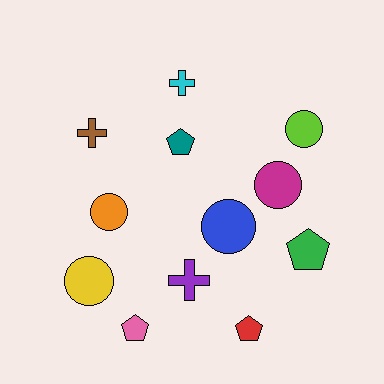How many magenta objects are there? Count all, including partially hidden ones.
There is 1 magenta object.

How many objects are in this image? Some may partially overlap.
There are 12 objects.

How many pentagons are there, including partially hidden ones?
There are 4 pentagons.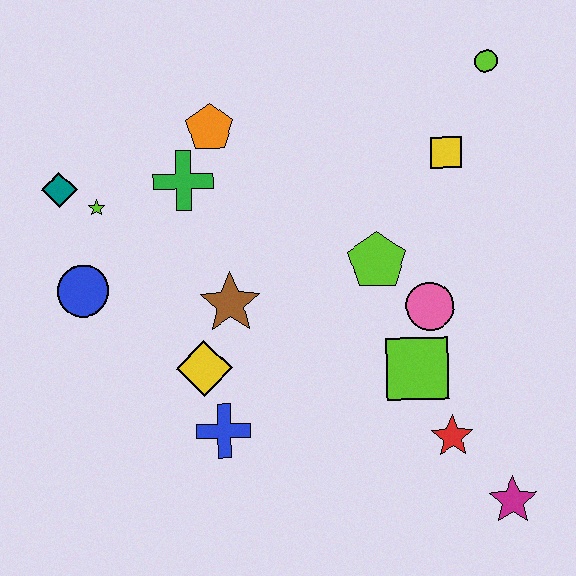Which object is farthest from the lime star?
The magenta star is farthest from the lime star.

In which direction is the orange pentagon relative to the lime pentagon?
The orange pentagon is to the left of the lime pentagon.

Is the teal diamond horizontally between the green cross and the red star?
No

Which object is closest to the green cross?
The orange pentagon is closest to the green cross.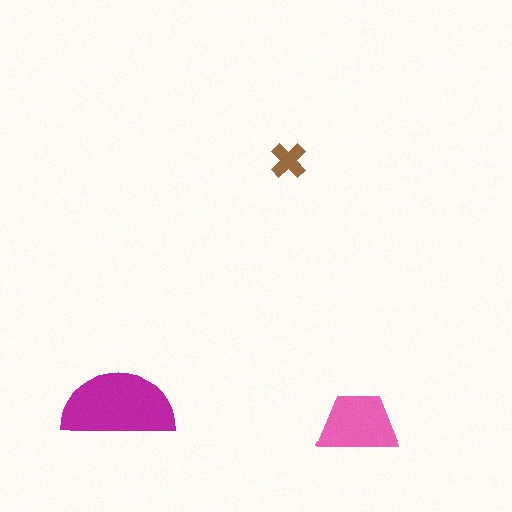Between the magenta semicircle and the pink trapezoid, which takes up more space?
The magenta semicircle.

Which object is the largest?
The magenta semicircle.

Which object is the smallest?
The brown cross.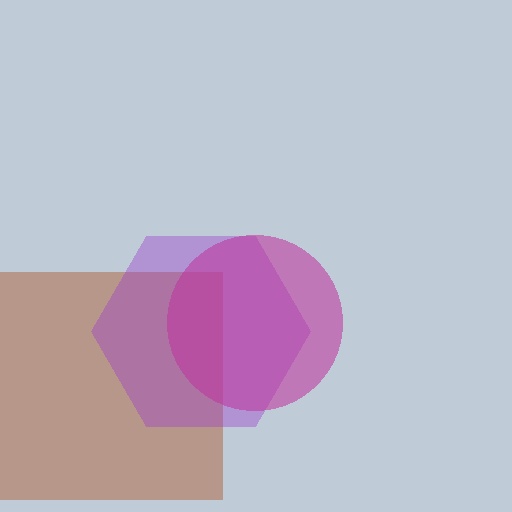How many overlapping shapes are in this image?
There are 3 overlapping shapes in the image.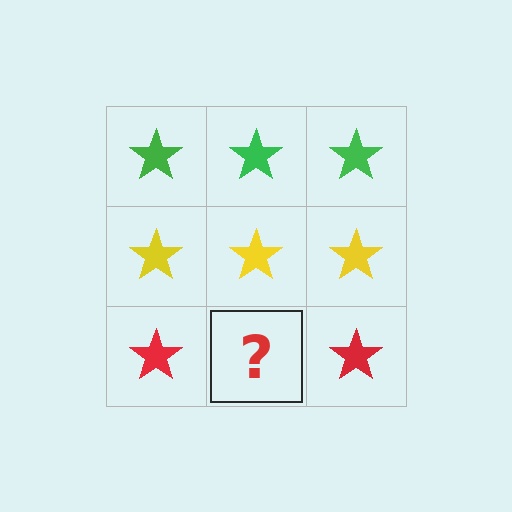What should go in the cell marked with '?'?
The missing cell should contain a red star.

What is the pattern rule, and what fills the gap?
The rule is that each row has a consistent color. The gap should be filled with a red star.